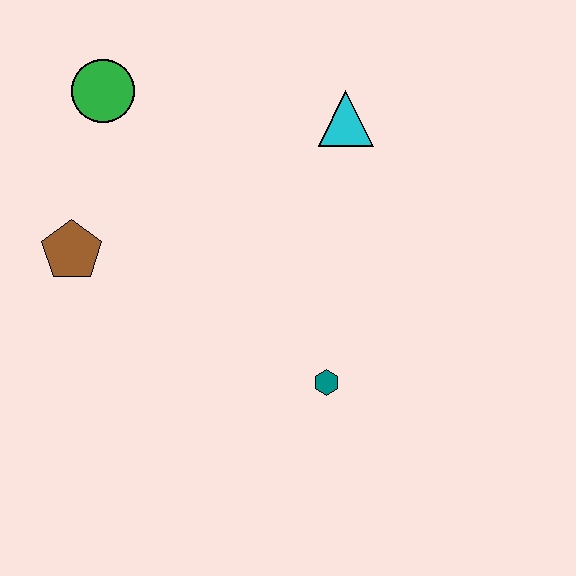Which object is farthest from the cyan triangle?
The brown pentagon is farthest from the cyan triangle.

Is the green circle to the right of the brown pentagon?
Yes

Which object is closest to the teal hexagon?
The cyan triangle is closest to the teal hexagon.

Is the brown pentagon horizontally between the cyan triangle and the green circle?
No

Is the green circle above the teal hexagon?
Yes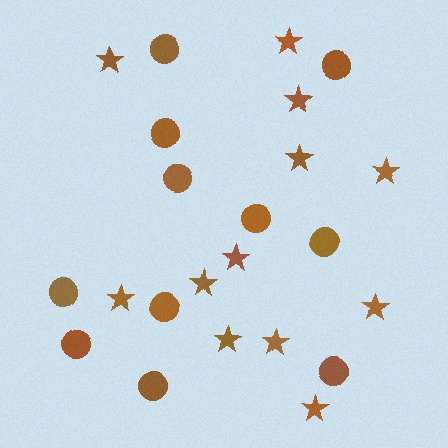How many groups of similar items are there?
There are 2 groups: one group of circles (11) and one group of stars (12).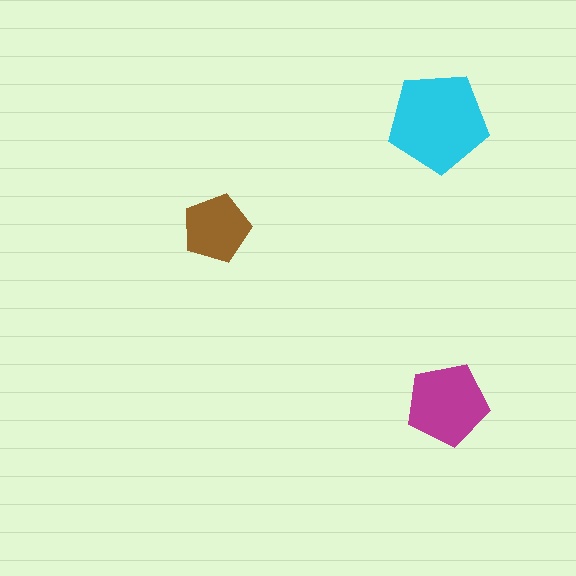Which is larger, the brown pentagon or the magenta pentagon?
The magenta one.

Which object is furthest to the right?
The magenta pentagon is rightmost.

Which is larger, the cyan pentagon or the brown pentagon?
The cyan one.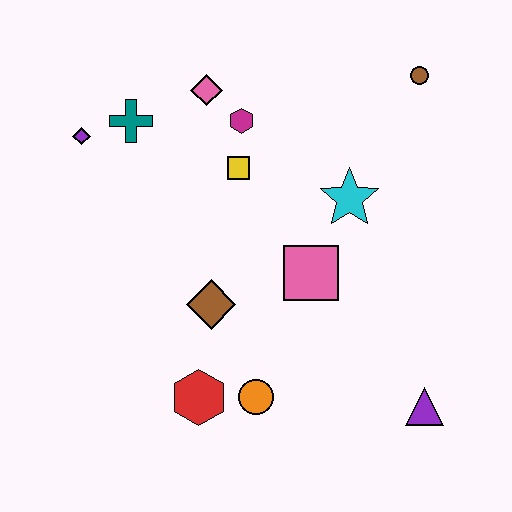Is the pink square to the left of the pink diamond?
No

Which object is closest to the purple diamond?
The teal cross is closest to the purple diamond.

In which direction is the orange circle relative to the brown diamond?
The orange circle is below the brown diamond.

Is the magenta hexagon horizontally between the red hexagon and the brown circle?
Yes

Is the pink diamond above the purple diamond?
Yes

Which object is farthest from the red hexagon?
The brown circle is farthest from the red hexagon.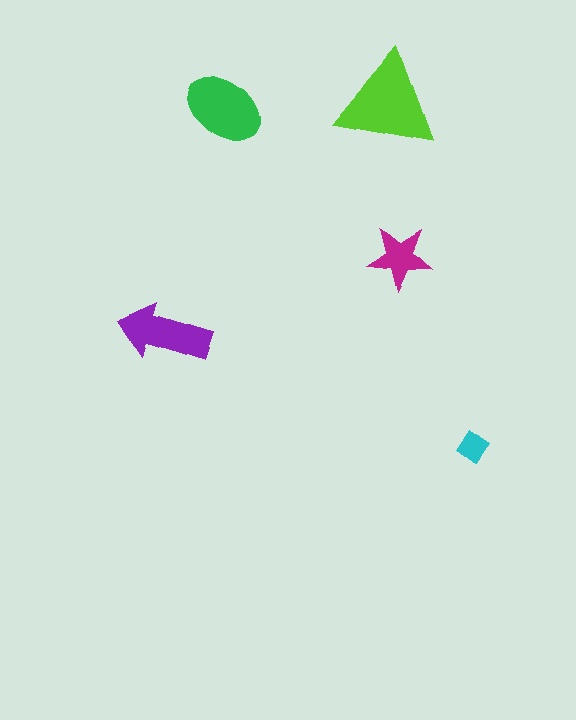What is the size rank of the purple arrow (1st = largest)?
3rd.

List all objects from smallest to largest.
The cyan diamond, the magenta star, the purple arrow, the green ellipse, the lime triangle.